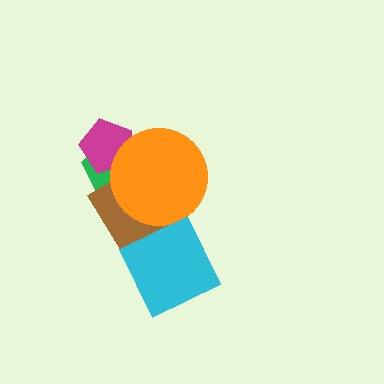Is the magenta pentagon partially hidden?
Yes, it is partially covered by another shape.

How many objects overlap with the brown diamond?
2 objects overlap with the brown diamond.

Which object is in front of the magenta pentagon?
The orange circle is in front of the magenta pentagon.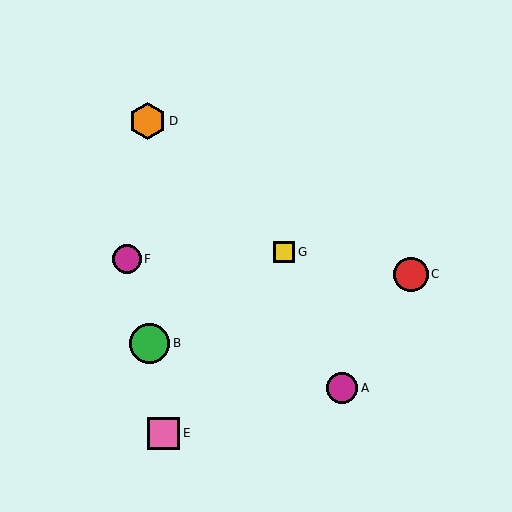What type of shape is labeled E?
Shape E is a pink square.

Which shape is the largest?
The green circle (labeled B) is the largest.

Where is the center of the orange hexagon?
The center of the orange hexagon is at (148, 121).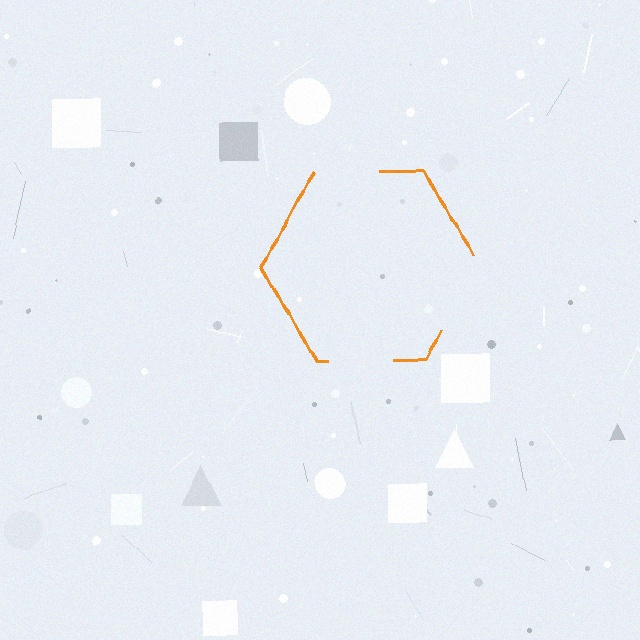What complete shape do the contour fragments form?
The contour fragments form a hexagon.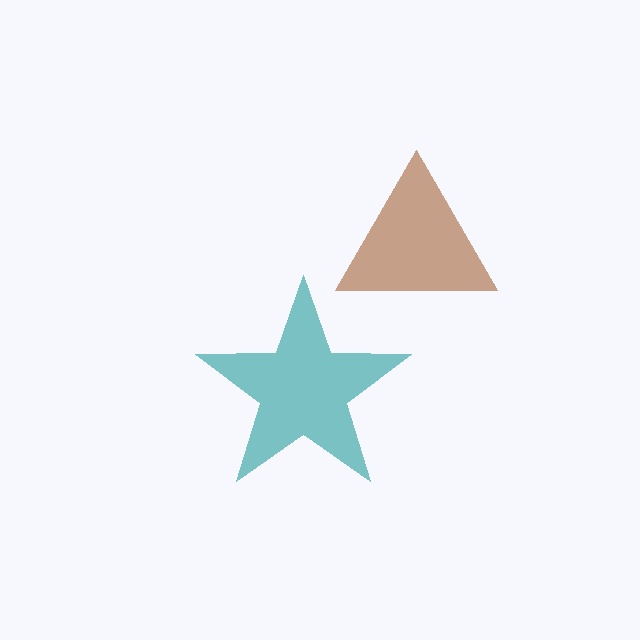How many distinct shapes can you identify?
There are 2 distinct shapes: a brown triangle, a teal star.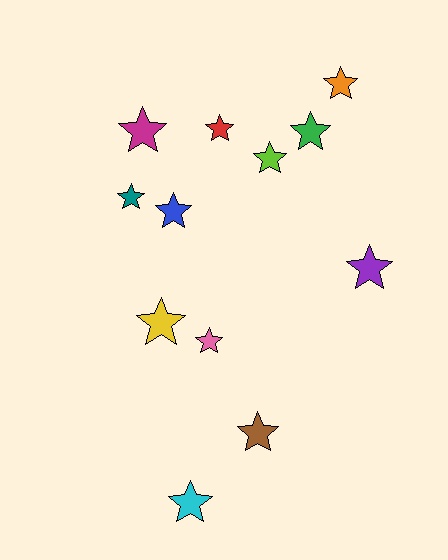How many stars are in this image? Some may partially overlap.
There are 12 stars.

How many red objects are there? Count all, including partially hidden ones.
There is 1 red object.